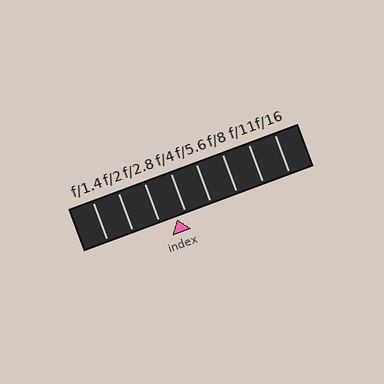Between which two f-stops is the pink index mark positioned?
The index mark is between f/2.8 and f/4.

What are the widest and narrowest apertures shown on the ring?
The widest aperture shown is f/1.4 and the narrowest is f/16.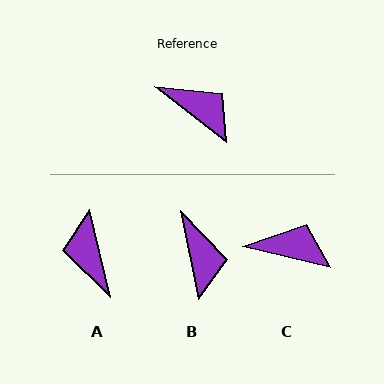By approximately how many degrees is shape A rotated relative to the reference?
Approximately 142 degrees counter-clockwise.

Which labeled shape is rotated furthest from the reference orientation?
A, about 142 degrees away.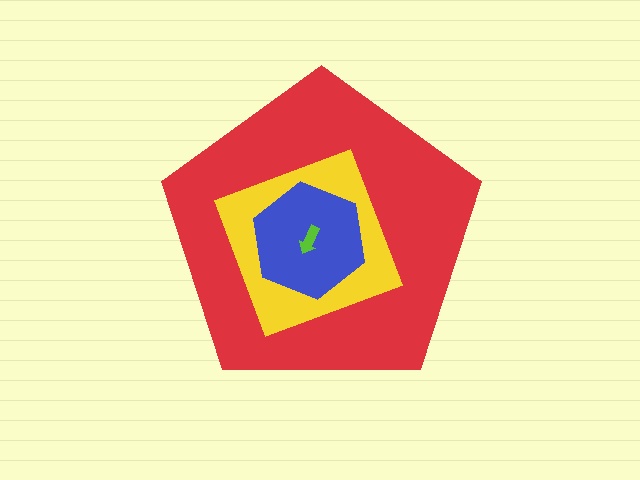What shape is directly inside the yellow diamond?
The blue hexagon.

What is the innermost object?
The lime arrow.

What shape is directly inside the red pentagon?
The yellow diamond.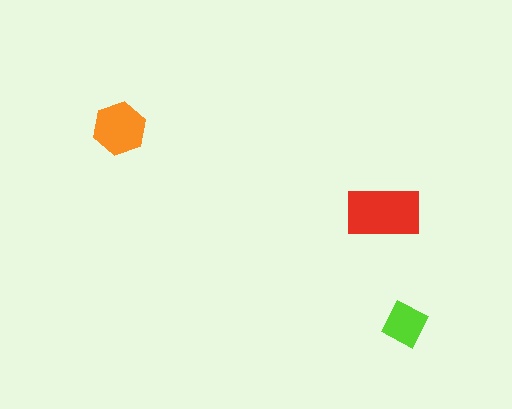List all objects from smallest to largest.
The lime diamond, the orange hexagon, the red rectangle.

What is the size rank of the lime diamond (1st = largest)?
3rd.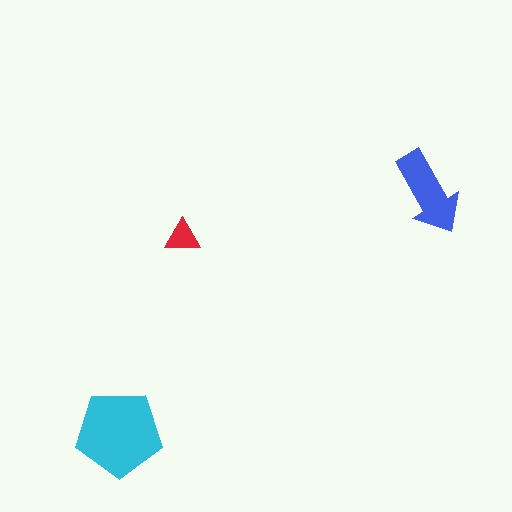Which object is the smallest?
The red triangle.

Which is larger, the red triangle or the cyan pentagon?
The cyan pentagon.